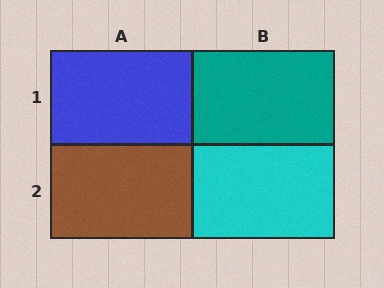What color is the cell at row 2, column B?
Cyan.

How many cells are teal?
1 cell is teal.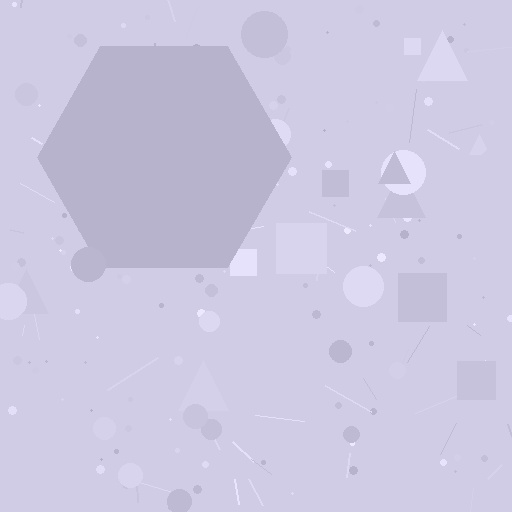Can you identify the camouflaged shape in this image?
The camouflaged shape is a hexagon.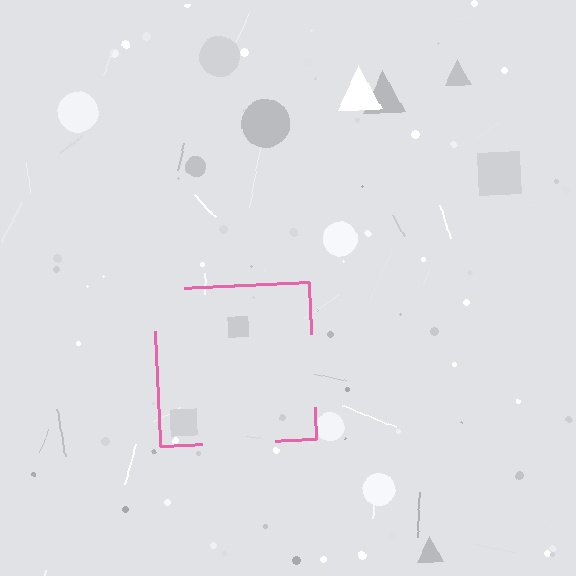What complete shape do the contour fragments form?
The contour fragments form a square.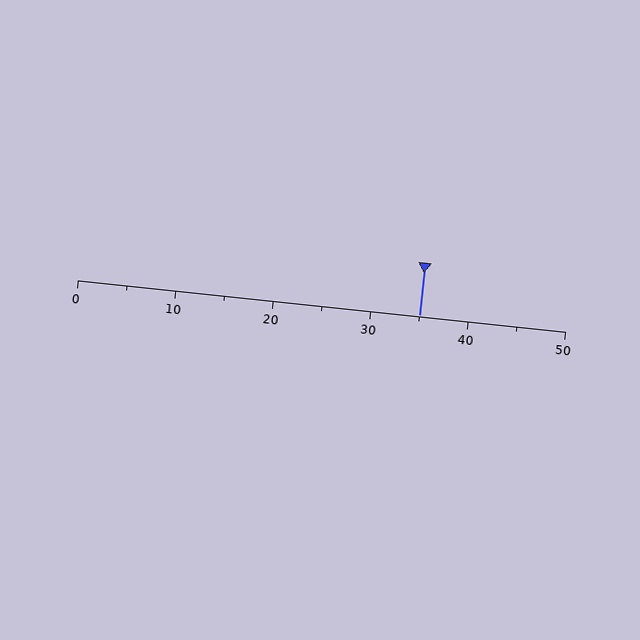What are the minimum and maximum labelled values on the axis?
The axis runs from 0 to 50.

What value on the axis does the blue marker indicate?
The marker indicates approximately 35.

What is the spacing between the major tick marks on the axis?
The major ticks are spaced 10 apart.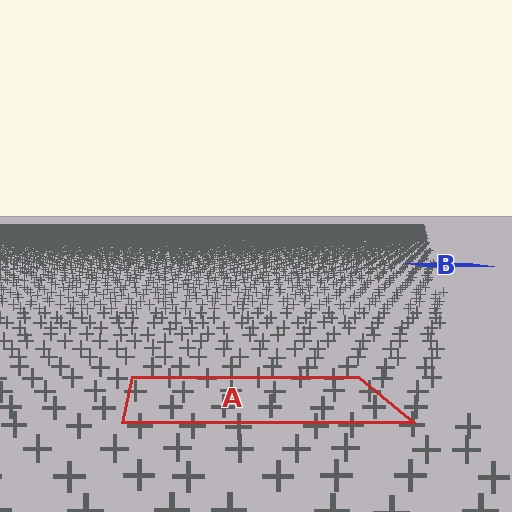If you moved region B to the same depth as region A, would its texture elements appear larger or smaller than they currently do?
They would appear larger. At a closer depth, the same texture elements are projected at a bigger on-screen size.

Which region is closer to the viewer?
Region A is closer. The texture elements there are larger and more spread out.